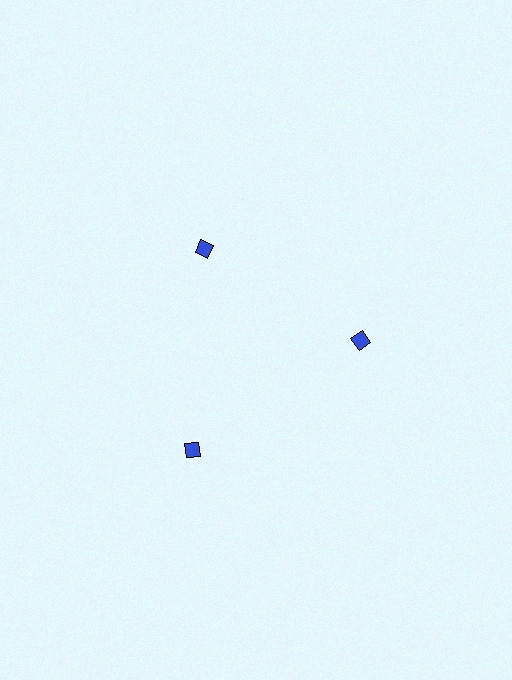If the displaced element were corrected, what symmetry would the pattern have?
It would have 3-fold rotational symmetry — the pattern would map onto itself every 120 degrees.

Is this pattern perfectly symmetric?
No. The 3 blue diamonds are arranged in a ring, but one element near the 7 o'clock position is pushed outward from the center, breaking the 3-fold rotational symmetry.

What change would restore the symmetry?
The symmetry would be restored by moving it inward, back onto the ring so that all 3 diamonds sit at equal angles and equal distance from the center.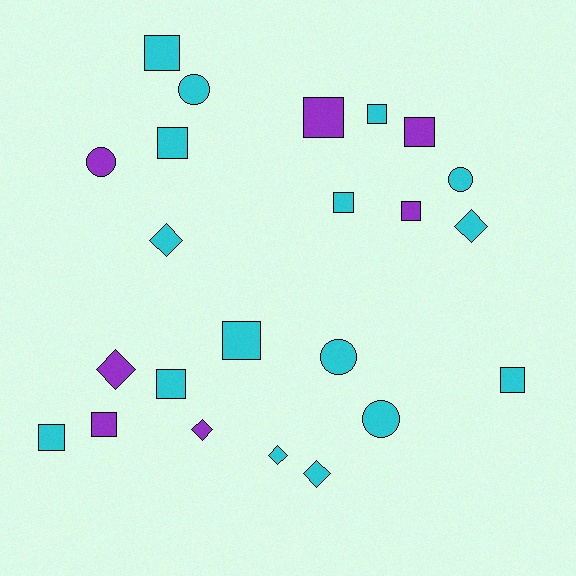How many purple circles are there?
There is 1 purple circle.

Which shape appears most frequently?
Square, with 12 objects.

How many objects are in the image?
There are 23 objects.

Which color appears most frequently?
Cyan, with 16 objects.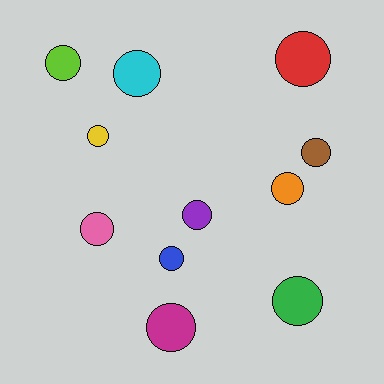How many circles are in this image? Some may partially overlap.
There are 11 circles.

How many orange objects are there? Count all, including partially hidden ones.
There is 1 orange object.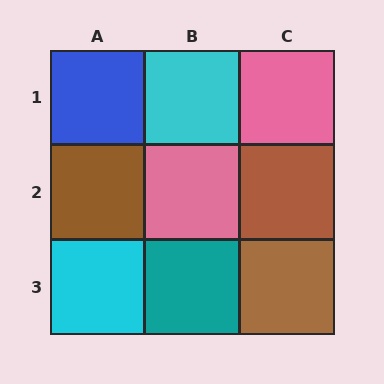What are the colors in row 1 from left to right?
Blue, cyan, pink.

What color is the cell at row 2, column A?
Brown.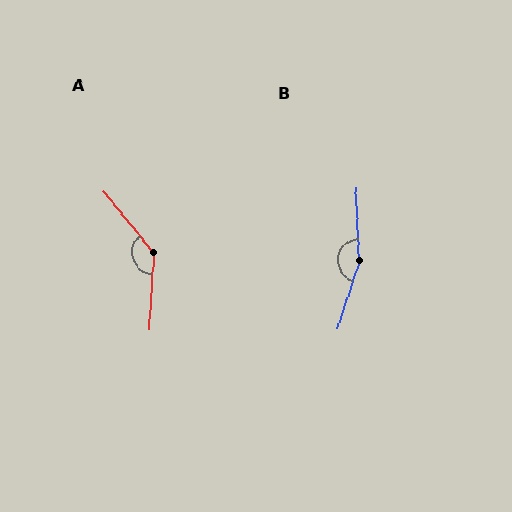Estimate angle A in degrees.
Approximately 137 degrees.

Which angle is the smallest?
A, at approximately 137 degrees.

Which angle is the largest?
B, at approximately 160 degrees.